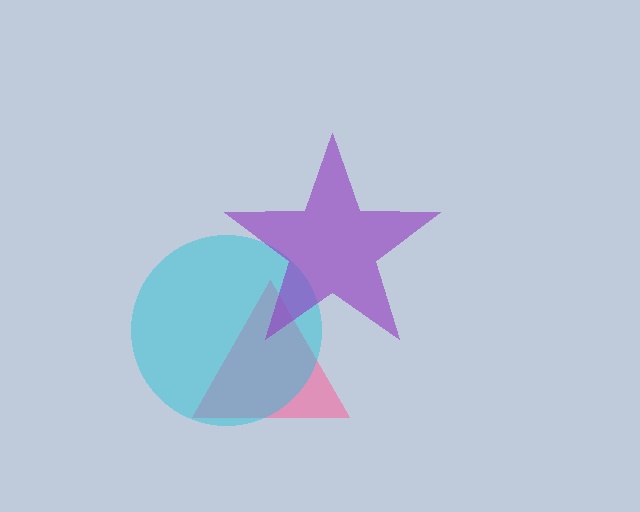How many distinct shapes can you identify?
There are 3 distinct shapes: a pink triangle, a cyan circle, a purple star.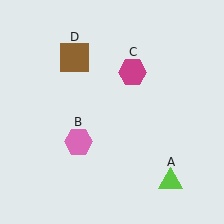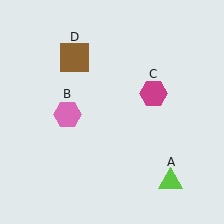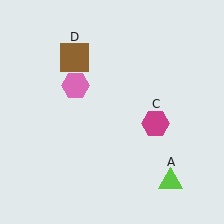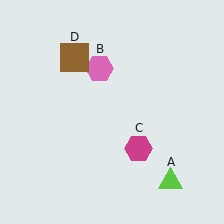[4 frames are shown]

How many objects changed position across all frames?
2 objects changed position: pink hexagon (object B), magenta hexagon (object C).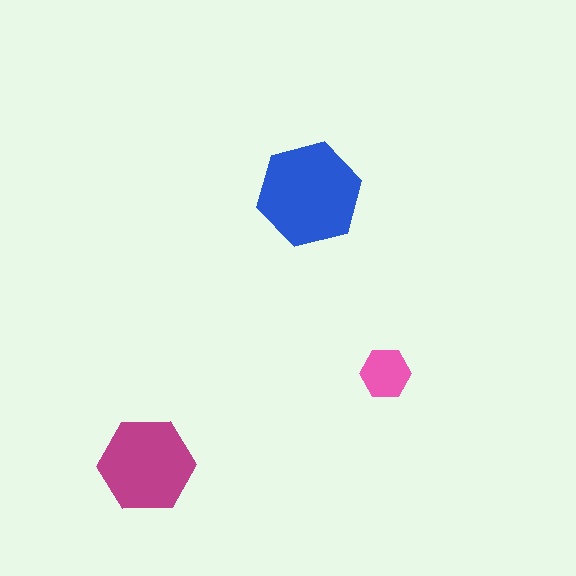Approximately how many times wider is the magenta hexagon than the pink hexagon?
About 2 times wider.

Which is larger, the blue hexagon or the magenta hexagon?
The blue one.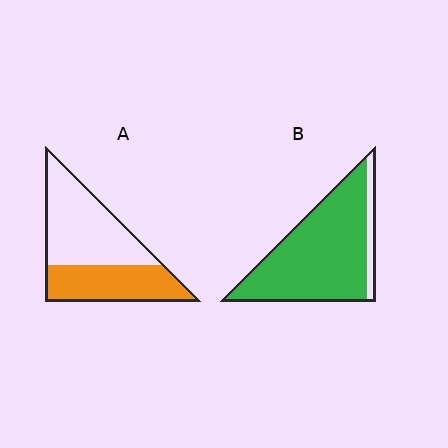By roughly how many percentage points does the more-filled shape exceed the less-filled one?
By roughly 45 percentage points (B over A).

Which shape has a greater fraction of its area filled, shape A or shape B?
Shape B.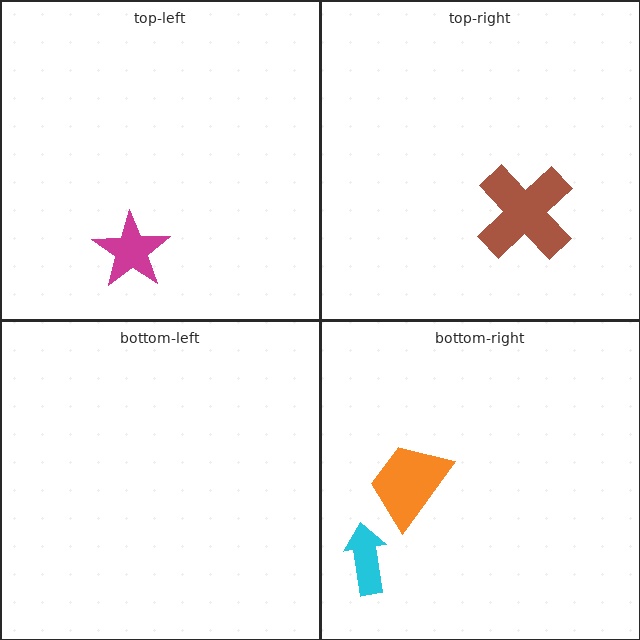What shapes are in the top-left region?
The magenta star.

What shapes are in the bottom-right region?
The orange trapezoid, the cyan arrow.